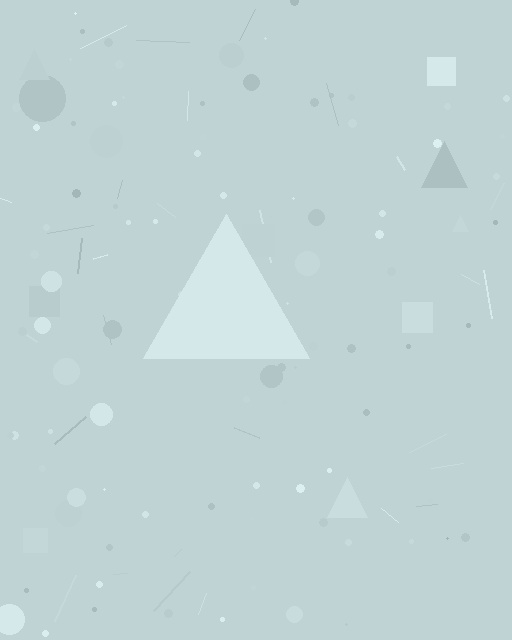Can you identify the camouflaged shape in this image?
The camouflaged shape is a triangle.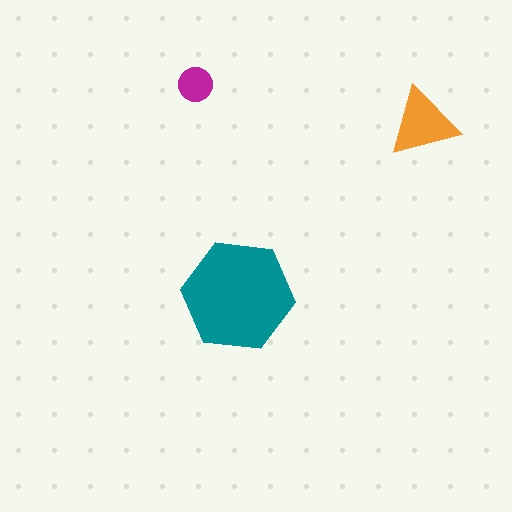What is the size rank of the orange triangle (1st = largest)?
2nd.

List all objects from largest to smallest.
The teal hexagon, the orange triangle, the magenta circle.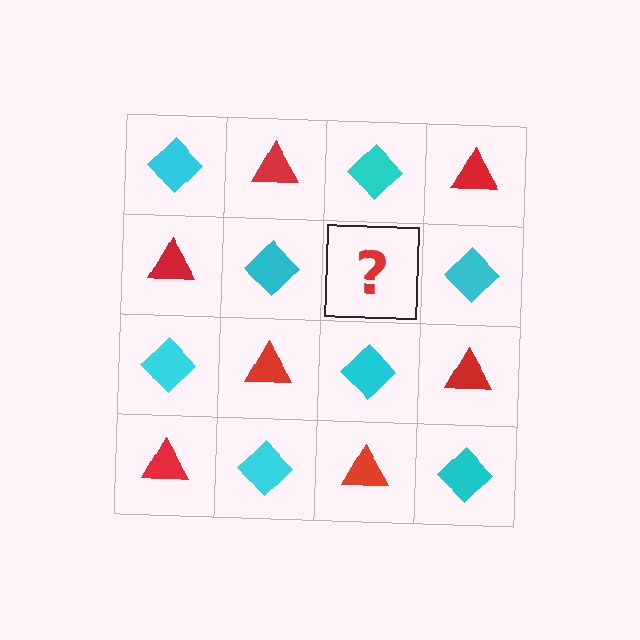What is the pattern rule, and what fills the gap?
The rule is that it alternates cyan diamond and red triangle in a checkerboard pattern. The gap should be filled with a red triangle.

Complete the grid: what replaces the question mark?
The question mark should be replaced with a red triangle.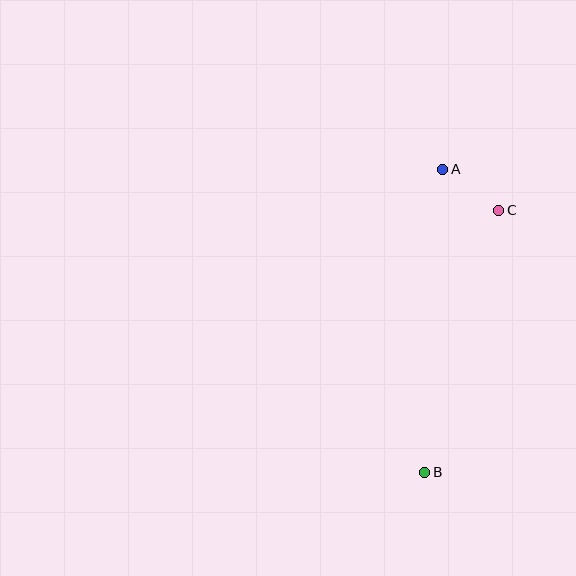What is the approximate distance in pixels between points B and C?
The distance between B and C is approximately 272 pixels.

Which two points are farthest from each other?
Points A and B are farthest from each other.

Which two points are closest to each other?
Points A and C are closest to each other.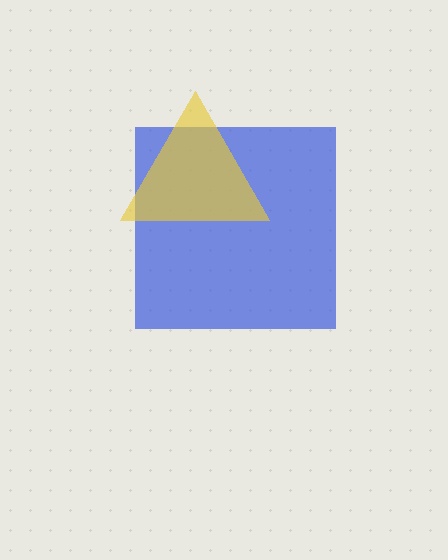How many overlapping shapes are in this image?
There are 2 overlapping shapes in the image.